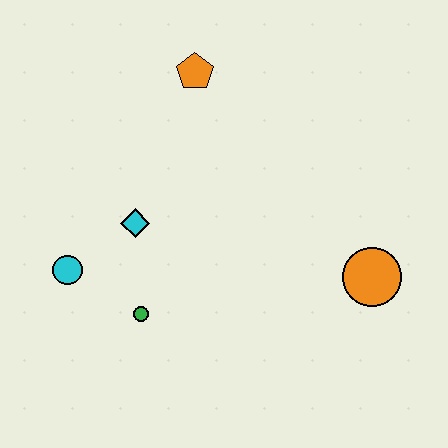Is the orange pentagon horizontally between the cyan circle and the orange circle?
Yes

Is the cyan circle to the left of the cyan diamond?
Yes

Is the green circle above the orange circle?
No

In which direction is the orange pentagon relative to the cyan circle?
The orange pentagon is above the cyan circle.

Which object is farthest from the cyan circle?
The orange circle is farthest from the cyan circle.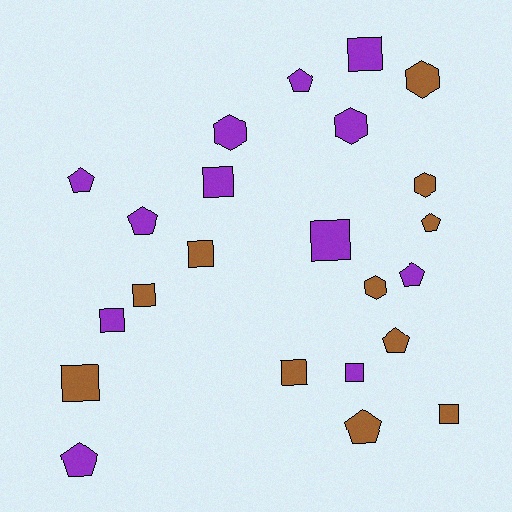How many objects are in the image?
There are 23 objects.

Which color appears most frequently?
Purple, with 12 objects.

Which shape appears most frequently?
Square, with 10 objects.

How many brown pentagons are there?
There are 3 brown pentagons.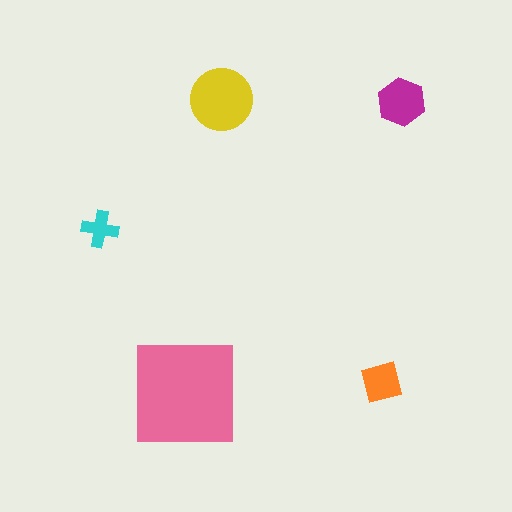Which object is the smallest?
The cyan cross.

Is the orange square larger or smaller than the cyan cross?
Larger.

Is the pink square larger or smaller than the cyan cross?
Larger.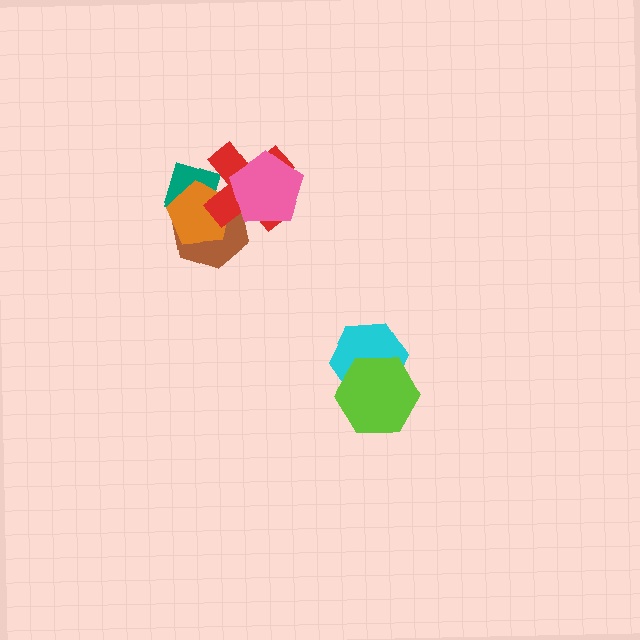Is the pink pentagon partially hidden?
No, no other shape covers it.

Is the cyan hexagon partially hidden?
Yes, it is partially covered by another shape.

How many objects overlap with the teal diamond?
3 objects overlap with the teal diamond.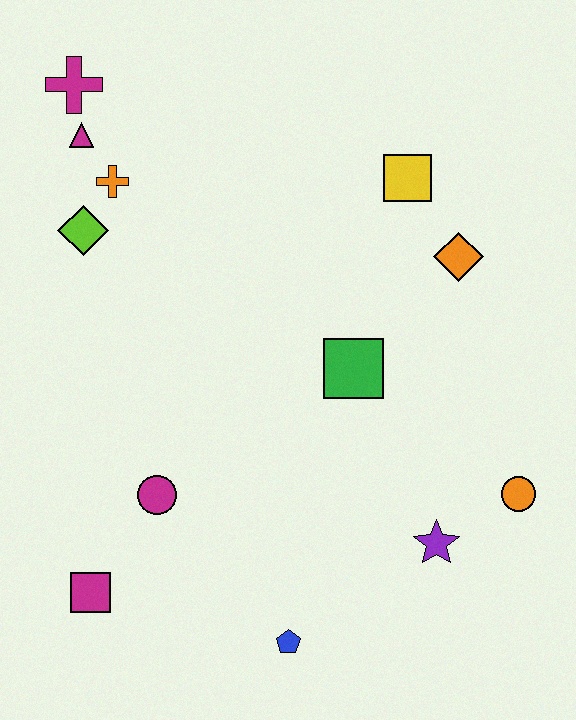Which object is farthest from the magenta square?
The yellow square is farthest from the magenta square.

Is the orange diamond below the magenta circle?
No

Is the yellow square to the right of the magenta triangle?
Yes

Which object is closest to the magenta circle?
The magenta square is closest to the magenta circle.